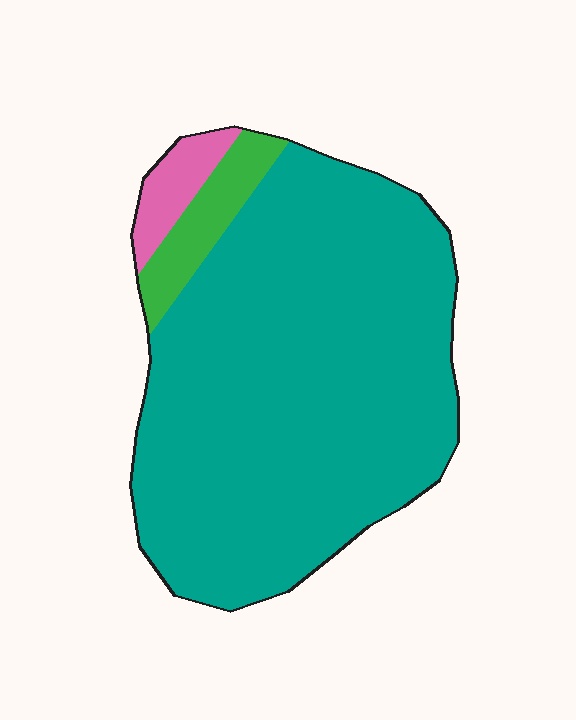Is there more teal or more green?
Teal.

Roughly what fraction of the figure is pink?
Pink covers roughly 5% of the figure.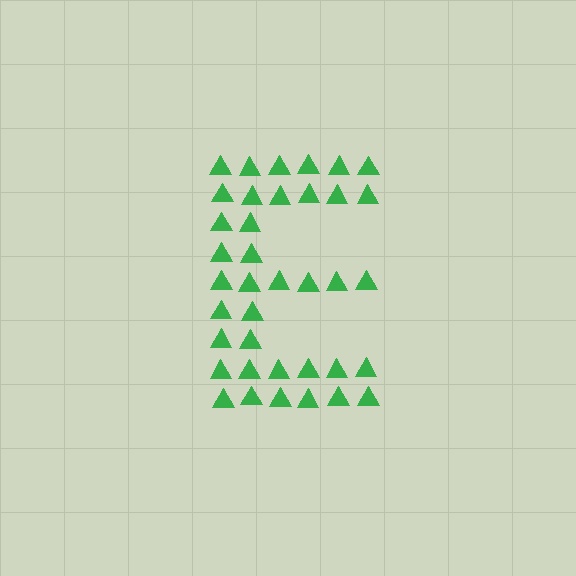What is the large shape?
The large shape is the letter E.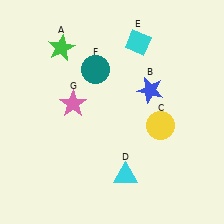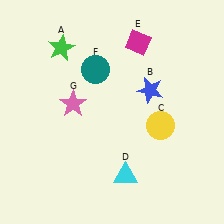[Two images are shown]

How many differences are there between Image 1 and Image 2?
There is 1 difference between the two images.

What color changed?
The diamond (E) changed from cyan in Image 1 to magenta in Image 2.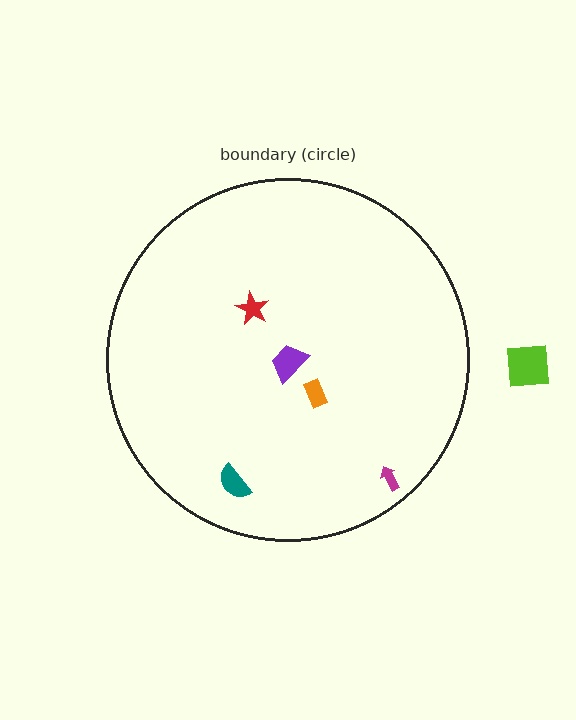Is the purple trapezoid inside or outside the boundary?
Inside.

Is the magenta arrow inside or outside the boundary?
Inside.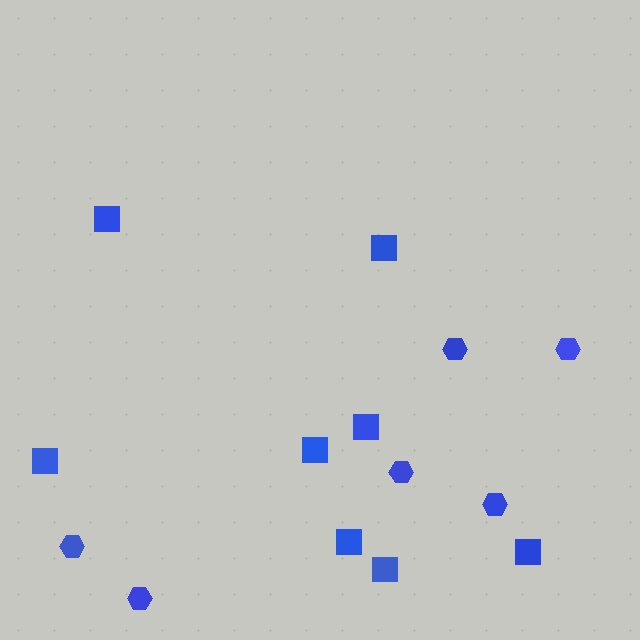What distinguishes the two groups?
There are 2 groups: one group of squares (8) and one group of hexagons (6).